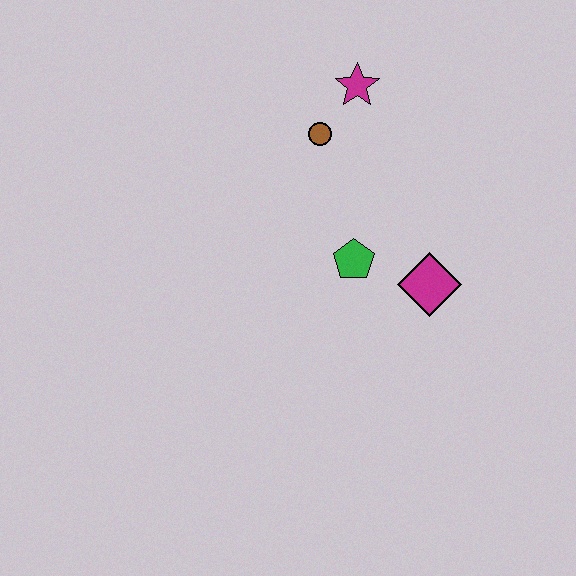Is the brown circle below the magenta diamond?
No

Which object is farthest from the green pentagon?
The magenta star is farthest from the green pentagon.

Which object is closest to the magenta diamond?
The green pentagon is closest to the magenta diamond.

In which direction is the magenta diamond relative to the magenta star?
The magenta diamond is below the magenta star.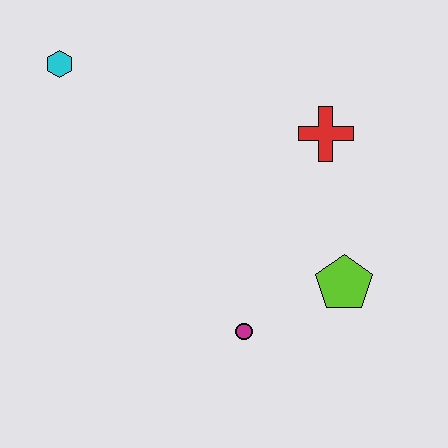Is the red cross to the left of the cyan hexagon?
No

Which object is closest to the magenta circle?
The lime pentagon is closest to the magenta circle.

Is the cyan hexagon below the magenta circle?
No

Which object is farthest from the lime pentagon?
The cyan hexagon is farthest from the lime pentagon.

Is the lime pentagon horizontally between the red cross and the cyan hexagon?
No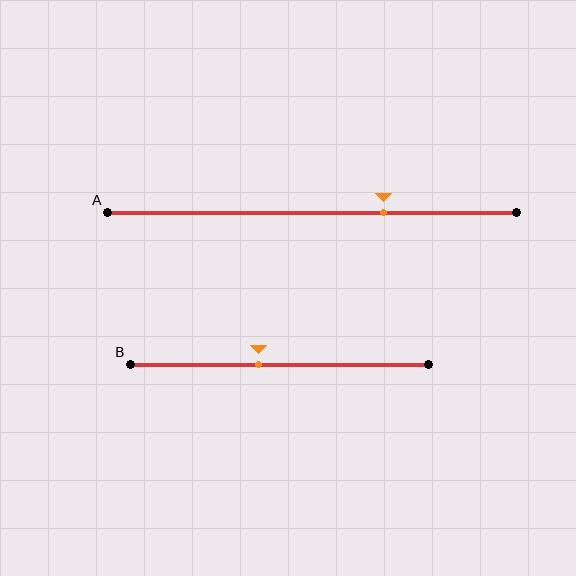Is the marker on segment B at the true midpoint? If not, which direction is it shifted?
No, the marker on segment B is shifted to the left by about 7% of the segment length.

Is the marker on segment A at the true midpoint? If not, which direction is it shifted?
No, the marker on segment A is shifted to the right by about 18% of the segment length.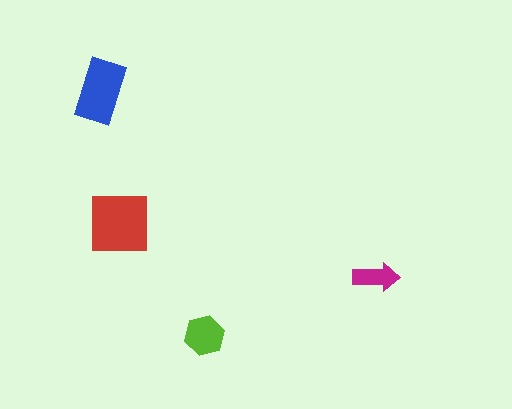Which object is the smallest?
The magenta arrow.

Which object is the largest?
The red square.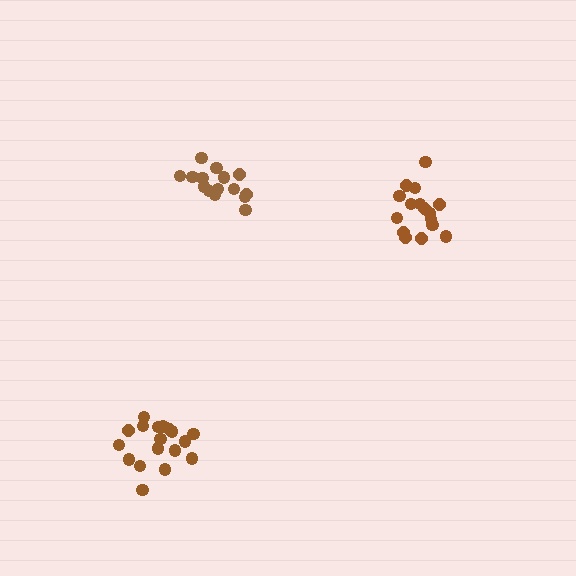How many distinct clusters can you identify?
There are 3 distinct clusters.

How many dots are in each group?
Group 1: 16 dots, Group 2: 19 dots, Group 3: 15 dots (50 total).